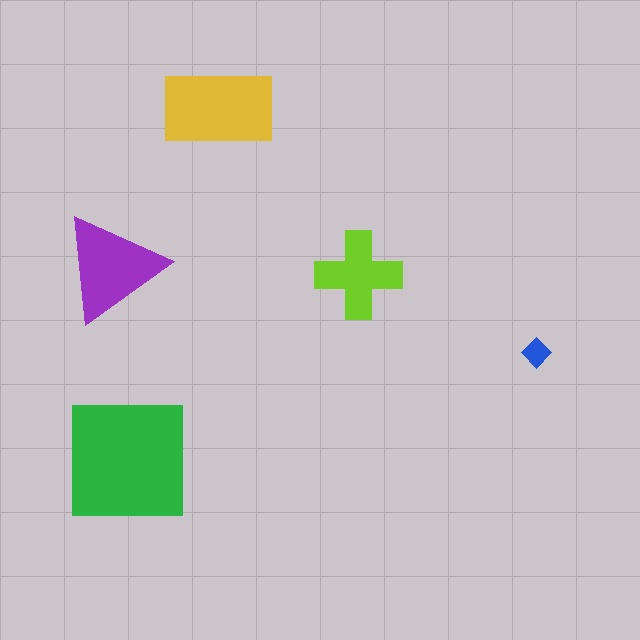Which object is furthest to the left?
The purple triangle is leftmost.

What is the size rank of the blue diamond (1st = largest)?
5th.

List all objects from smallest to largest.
The blue diamond, the lime cross, the purple triangle, the yellow rectangle, the green square.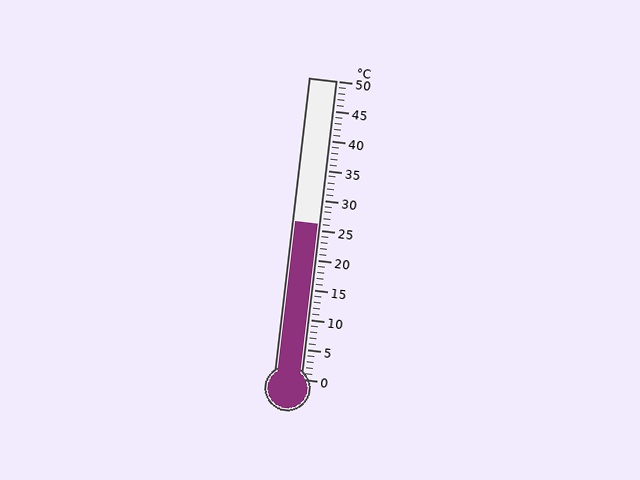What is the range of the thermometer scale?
The thermometer scale ranges from 0°C to 50°C.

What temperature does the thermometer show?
The thermometer shows approximately 26°C.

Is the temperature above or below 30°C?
The temperature is below 30°C.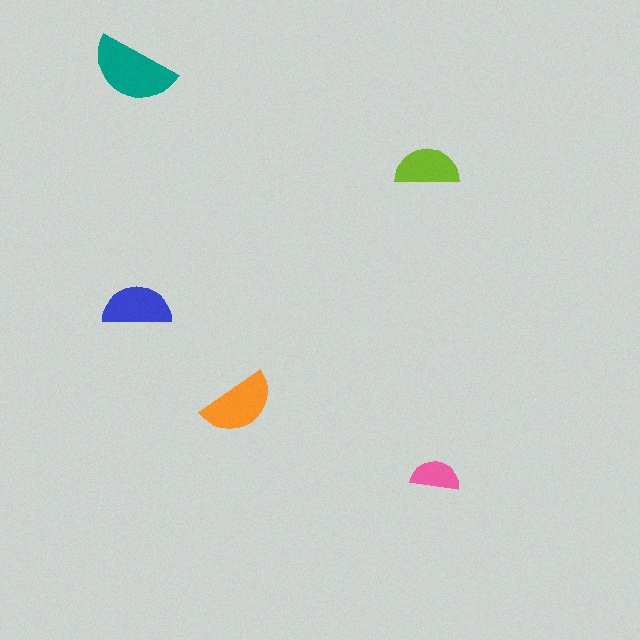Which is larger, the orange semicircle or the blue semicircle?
The orange one.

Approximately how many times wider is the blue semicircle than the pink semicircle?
About 1.5 times wider.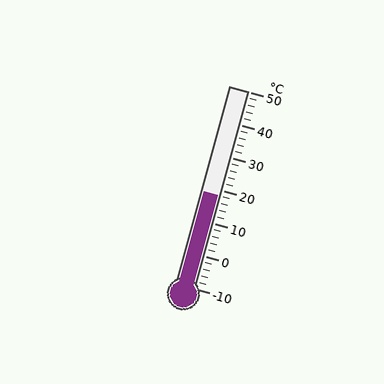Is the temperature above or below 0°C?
The temperature is above 0°C.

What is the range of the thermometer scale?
The thermometer scale ranges from -10°C to 50°C.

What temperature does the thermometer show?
The thermometer shows approximately 18°C.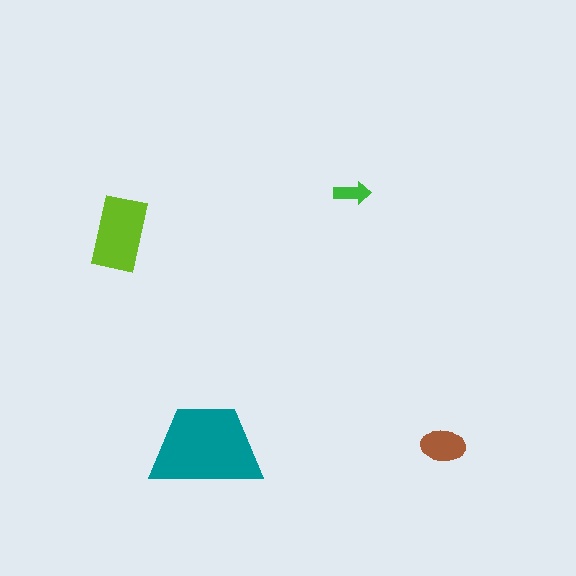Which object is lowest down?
The brown ellipse is bottommost.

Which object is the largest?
The teal trapezoid.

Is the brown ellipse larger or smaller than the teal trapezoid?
Smaller.